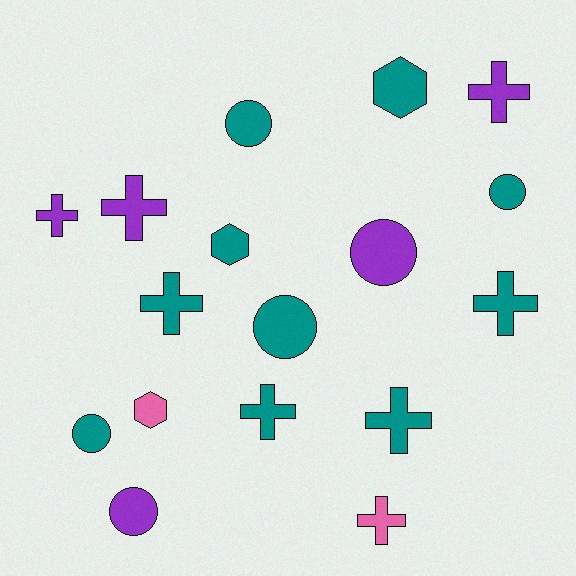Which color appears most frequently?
Teal, with 10 objects.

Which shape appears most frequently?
Cross, with 8 objects.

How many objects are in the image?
There are 17 objects.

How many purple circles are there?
There are 2 purple circles.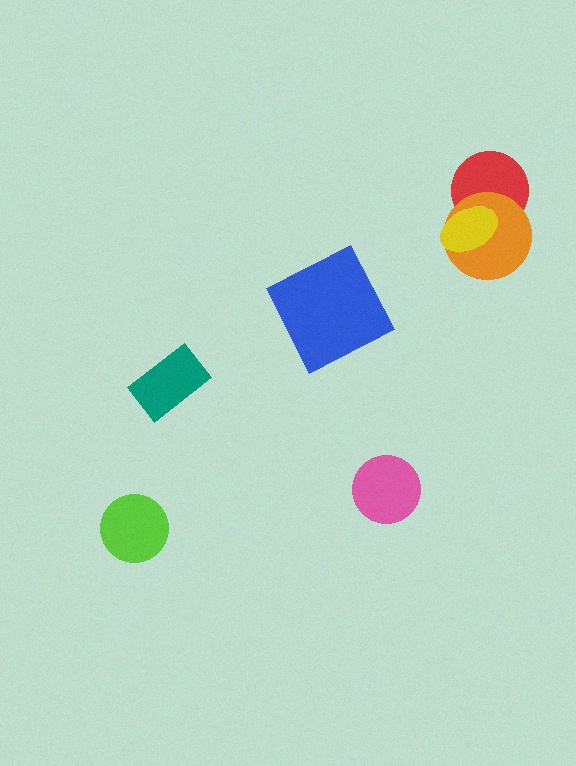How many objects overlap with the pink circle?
0 objects overlap with the pink circle.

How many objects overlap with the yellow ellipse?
2 objects overlap with the yellow ellipse.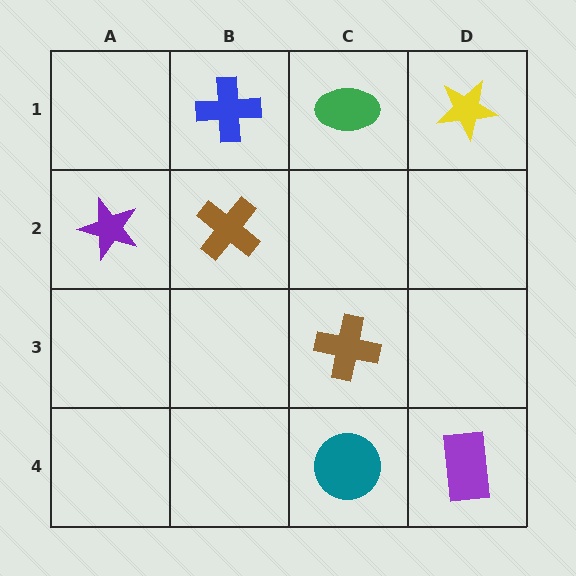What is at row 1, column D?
A yellow star.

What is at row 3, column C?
A brown cross.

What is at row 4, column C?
A teal circle.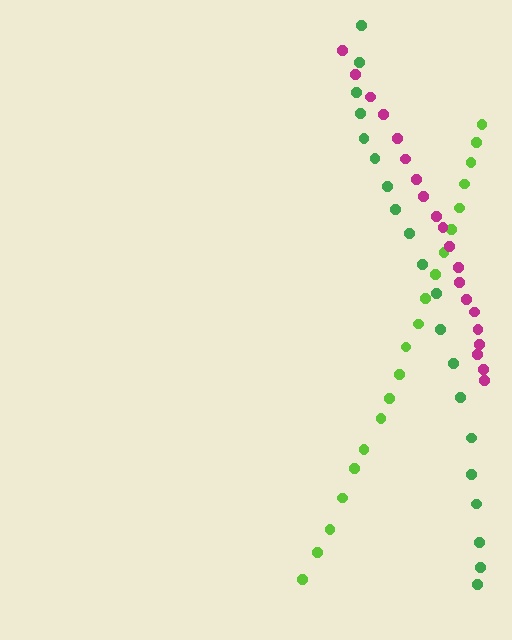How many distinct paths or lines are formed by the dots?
There are 3 distinct paths.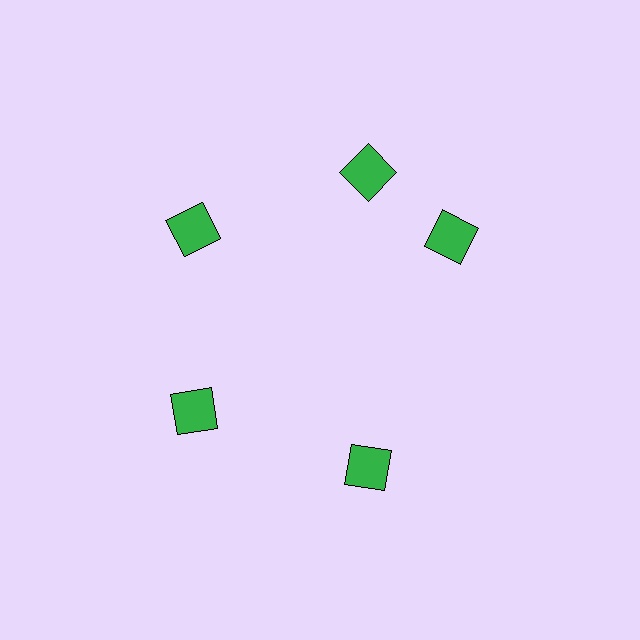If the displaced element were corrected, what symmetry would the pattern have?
It would have 5-fold rotational symmetry — the pattern would map onto itself every 72 degrees.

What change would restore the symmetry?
The symmetry would be restored by rotating it back into even spacing with its neighbors so that all 5 squares sit at equal angles and equal distance from the center.